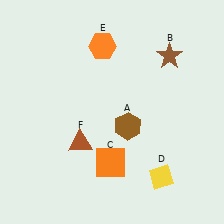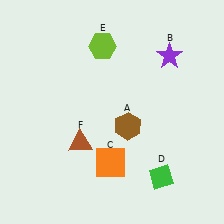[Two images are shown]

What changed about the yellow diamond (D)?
In Image 1, D is yellow. In Image 2, it changed to green.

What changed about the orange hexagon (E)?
In Image 1, E is orange. In Image 2, it changed to lime.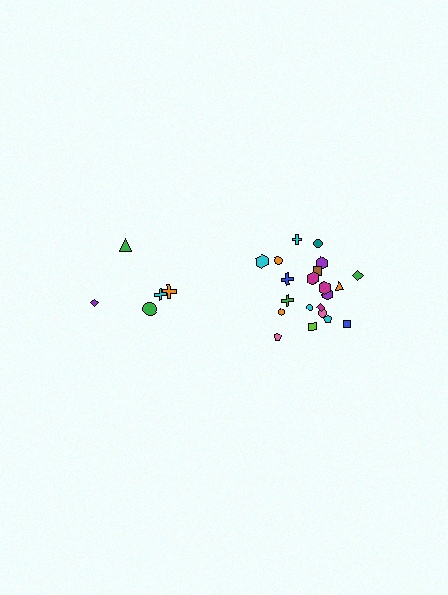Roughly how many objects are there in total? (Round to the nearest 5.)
Roughly 25 objects in total.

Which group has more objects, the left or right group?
The right group.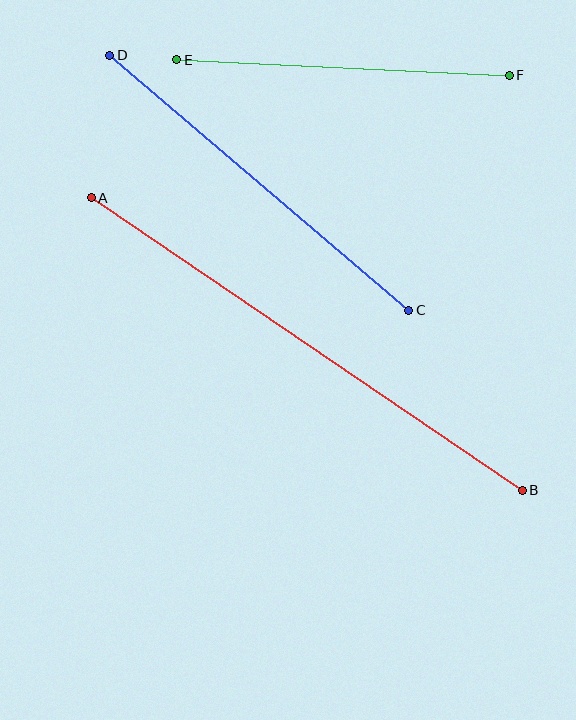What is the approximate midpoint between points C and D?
The midpoint is at approximately (259, 183) pixels.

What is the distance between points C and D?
The distance is approximately 393 pixels.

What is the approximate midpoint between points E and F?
The midpoint is at approximately (343, 67) pixels.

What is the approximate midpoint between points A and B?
The midpoint is at approximately (307, 344) pixels.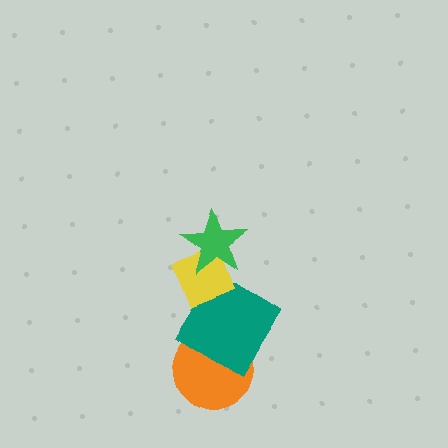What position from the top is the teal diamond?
The teal diamond is 3rd from the top.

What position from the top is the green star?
The green star is 1st from the top.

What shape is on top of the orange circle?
The teal diamond is on top of the orange circle.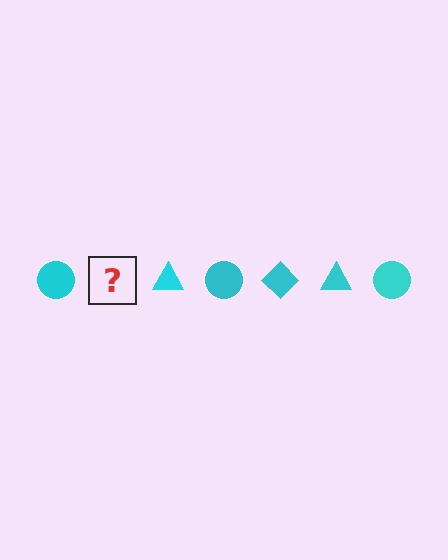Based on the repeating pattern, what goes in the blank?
The blank should be a cyan diamond.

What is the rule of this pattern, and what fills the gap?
The rule is that the pattern cycles through circle, diamond, triangle shapes in cyan. The gap should be filled with a cyan diamond.